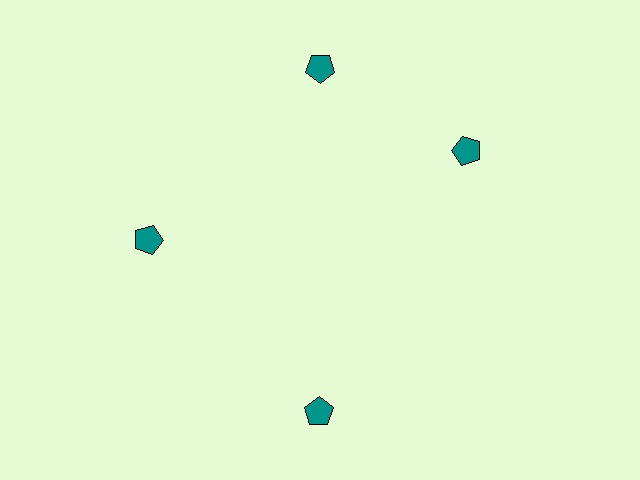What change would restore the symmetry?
The symmetry would be restored by rotating it back into even spacing with its neighbors so that all 4 pentagons sit at equal angles and equal distance from the center.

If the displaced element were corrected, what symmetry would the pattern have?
It would have 4-fold rotational symmetry — the pattern would map onto itself every 90 degrees.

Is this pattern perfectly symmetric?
No. The 4 teal pentagons are arranged in a ring, but one element near the 3 o'clock position is rotated out of alignment along the ring, breaking the 4-fold rotational symmetry.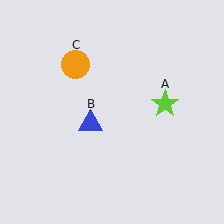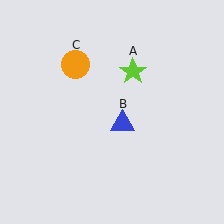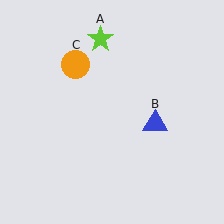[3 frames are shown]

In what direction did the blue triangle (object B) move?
The blue triangle (object B) moved right.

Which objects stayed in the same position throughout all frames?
Orange circle (object C) remained stationary.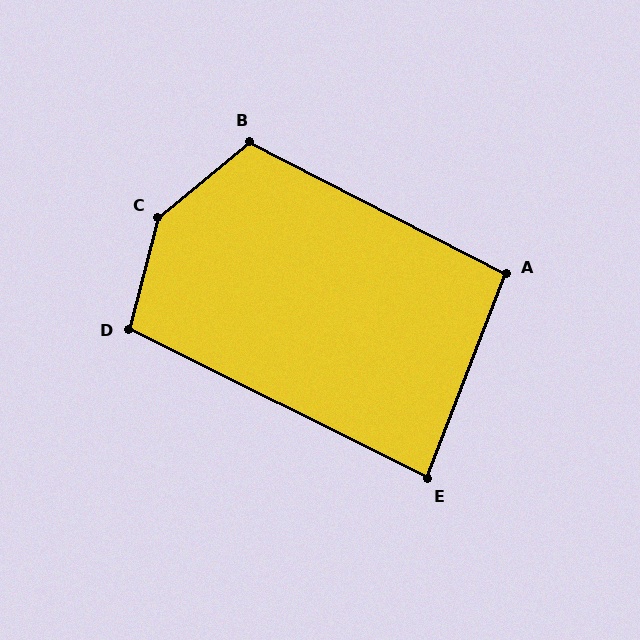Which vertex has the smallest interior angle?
E, at approximately 84 degrees.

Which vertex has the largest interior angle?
C, at approximately 144 degrees.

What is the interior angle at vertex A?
Approximately 96 degrees (obtuse).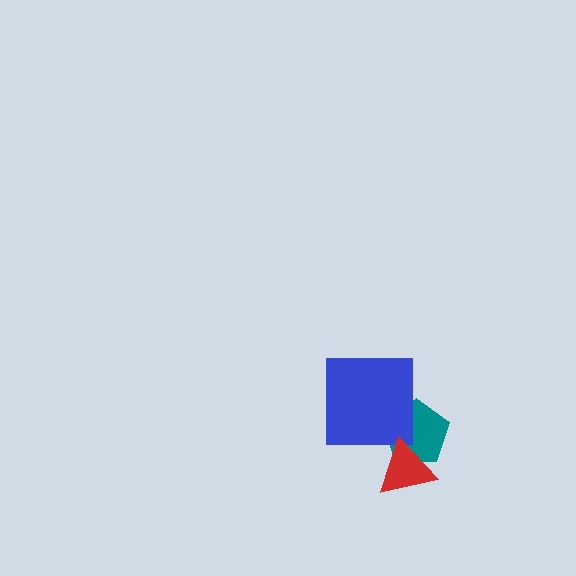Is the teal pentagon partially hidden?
Yes, it is partially covered by another shape.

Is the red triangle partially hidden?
No, no other shape covers it.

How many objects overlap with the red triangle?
1 object overlaps with the red triangle.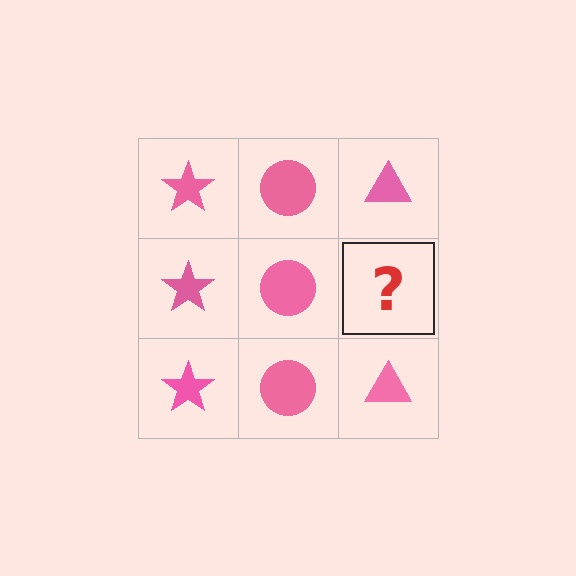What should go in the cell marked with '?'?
The missing cell should contain a pink triangle.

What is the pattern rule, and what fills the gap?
The rule is that each column has a consistent shape. The gap should be filled with a pink triangle.